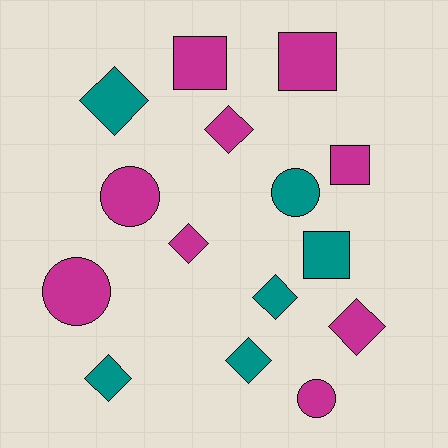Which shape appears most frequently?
Diamond, with 7 objects.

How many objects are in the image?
There are 15 objects.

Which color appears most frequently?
Magenta, with 9 objects.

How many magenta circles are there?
There are 3 magenta circles.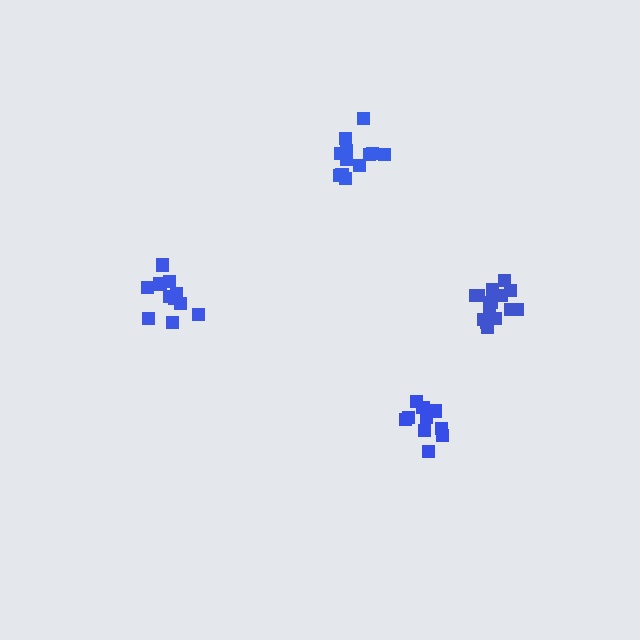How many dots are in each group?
Group 1: 12 dots, Group 2: 12 dots, Group 3: 14 dots, Group 4: 12 dots (50 total).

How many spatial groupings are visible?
There are 4 spatial groupings.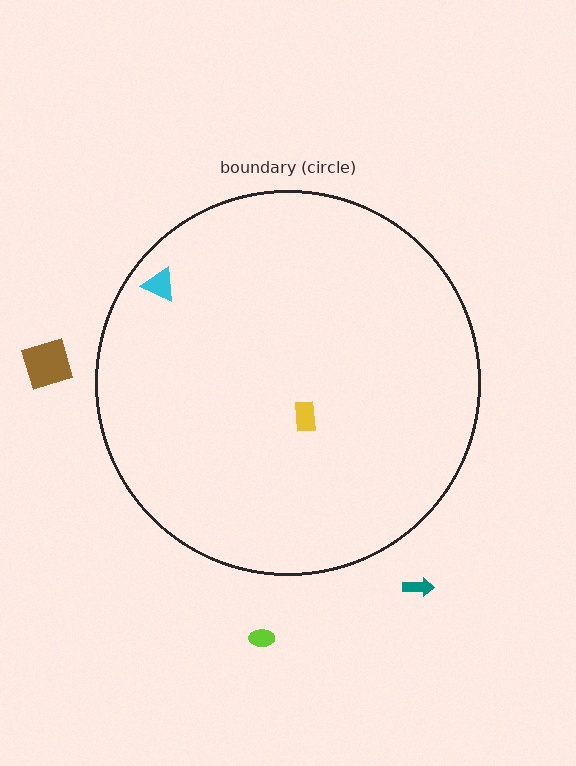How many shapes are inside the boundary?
2 inside, 3 outside.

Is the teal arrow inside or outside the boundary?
Outside.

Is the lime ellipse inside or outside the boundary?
Outside.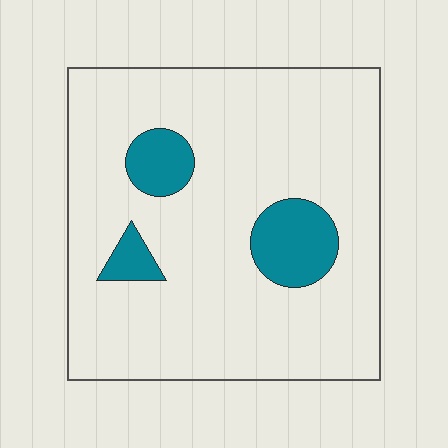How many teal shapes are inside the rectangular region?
3.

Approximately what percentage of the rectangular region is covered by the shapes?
Approximately 10%.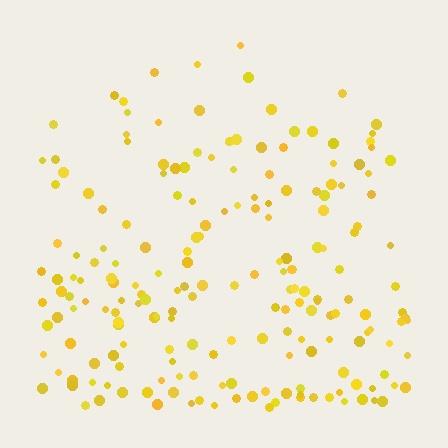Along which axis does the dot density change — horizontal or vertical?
Vertical.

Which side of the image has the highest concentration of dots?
The bottom.